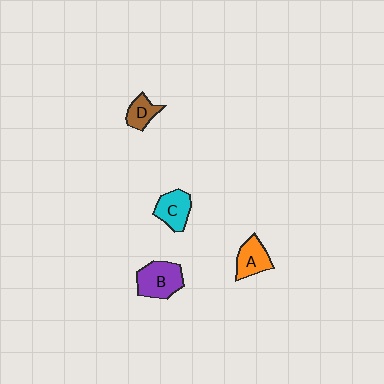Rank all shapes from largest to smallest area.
From largest to smallest: B (purple), C (cyan), A (orange), D (brown).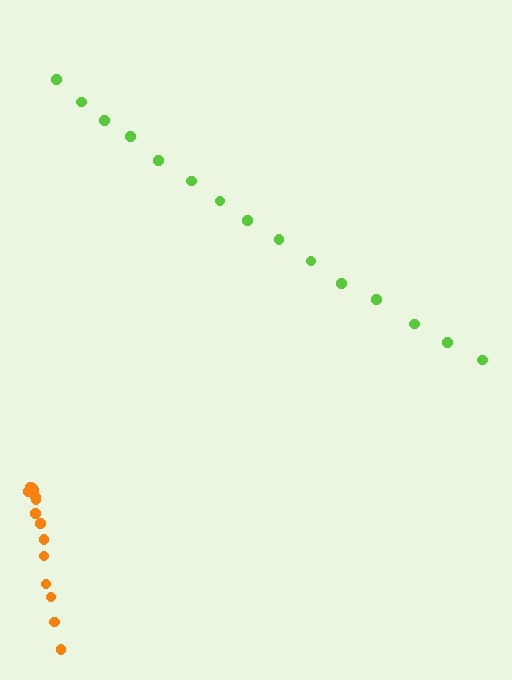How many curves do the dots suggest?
There are 2 distinct paths.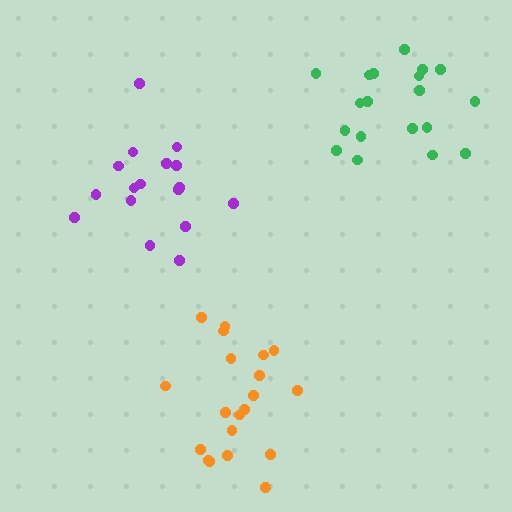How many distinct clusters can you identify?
There are 3 distinct clusters.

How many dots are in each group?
Group 1: 20 dots, Group 2: 17 dots, Group 3: 19 dots (56 total).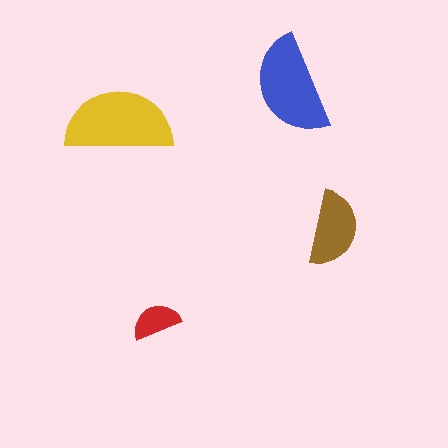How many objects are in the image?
There are 4 objects in the image.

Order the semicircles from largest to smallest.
the yellow one, the blue one, the brown one, the red one.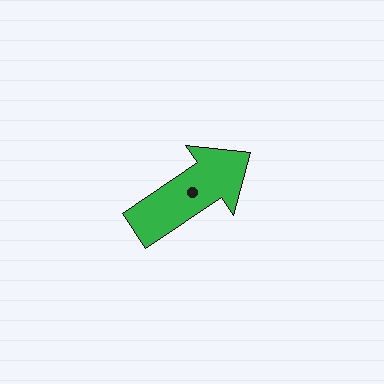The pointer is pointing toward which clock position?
Roughly 2 o'clock.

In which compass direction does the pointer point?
Northeast.